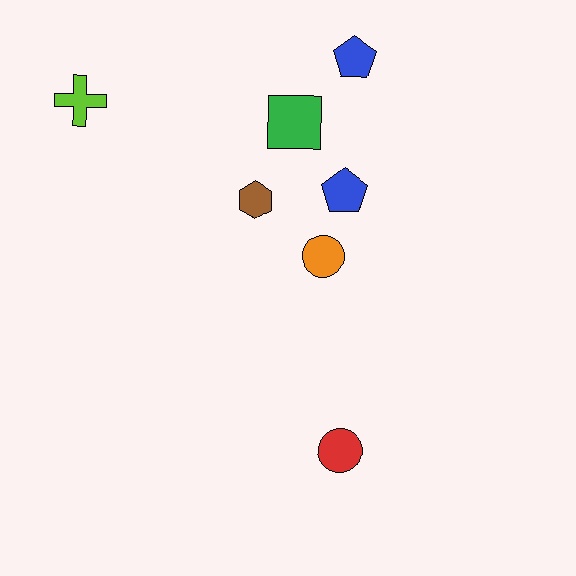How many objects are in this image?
There are 7 objects.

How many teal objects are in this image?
There are no teal objects.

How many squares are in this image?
There is 1 square.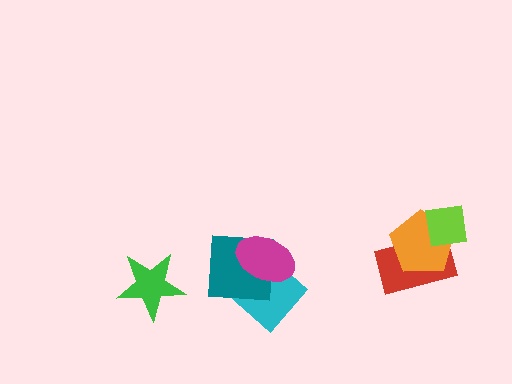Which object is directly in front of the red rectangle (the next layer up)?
The orange pentagon is directly in front of the red rectangle.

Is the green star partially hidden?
No, no other shape covers it.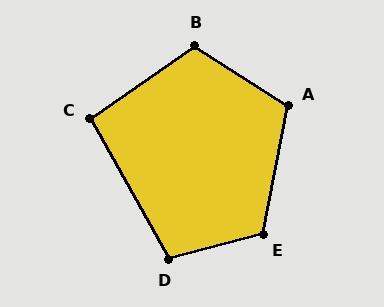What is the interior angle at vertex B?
Approximately 113 degrees (obtuse).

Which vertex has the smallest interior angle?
C, at approximately 95 degrees.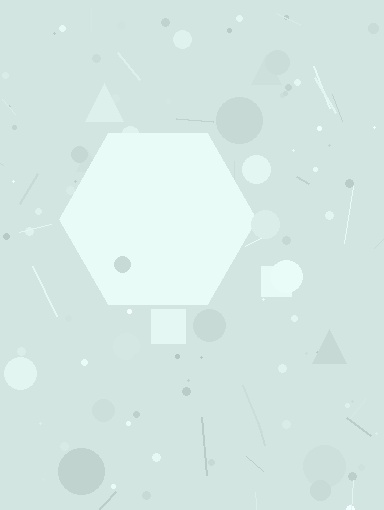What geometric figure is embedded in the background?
A hexagon is embedded in the background.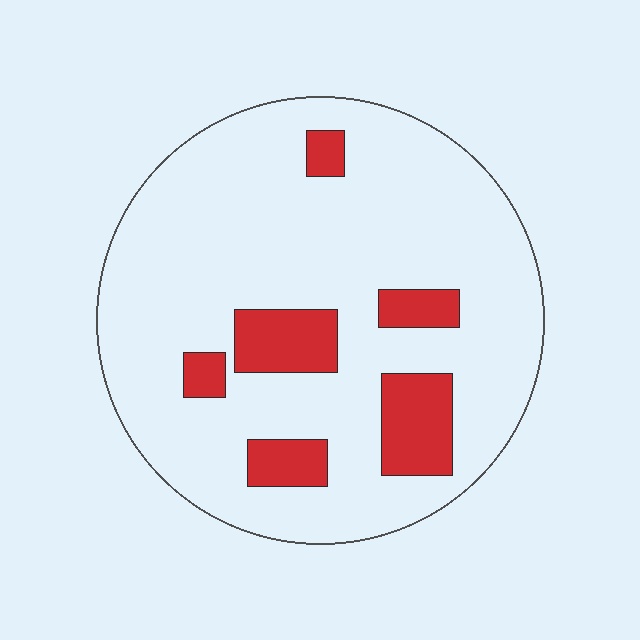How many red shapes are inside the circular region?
6.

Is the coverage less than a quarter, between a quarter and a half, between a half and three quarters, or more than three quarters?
Less than a quarter.